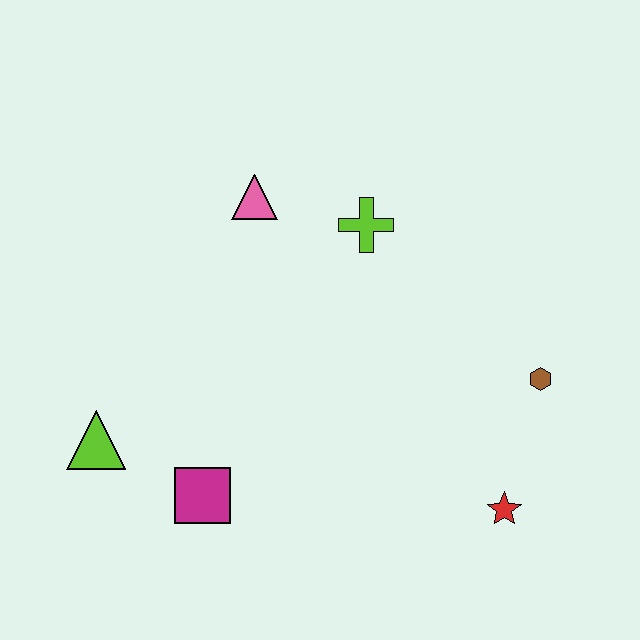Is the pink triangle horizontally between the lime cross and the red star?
No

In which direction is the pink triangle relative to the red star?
The pink triangle is above the red star.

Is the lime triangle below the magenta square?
No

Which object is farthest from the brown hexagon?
The lime triangle is farthest from the brown hexagon.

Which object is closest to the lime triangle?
The magenta square is closest to the lime triangle.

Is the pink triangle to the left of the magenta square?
No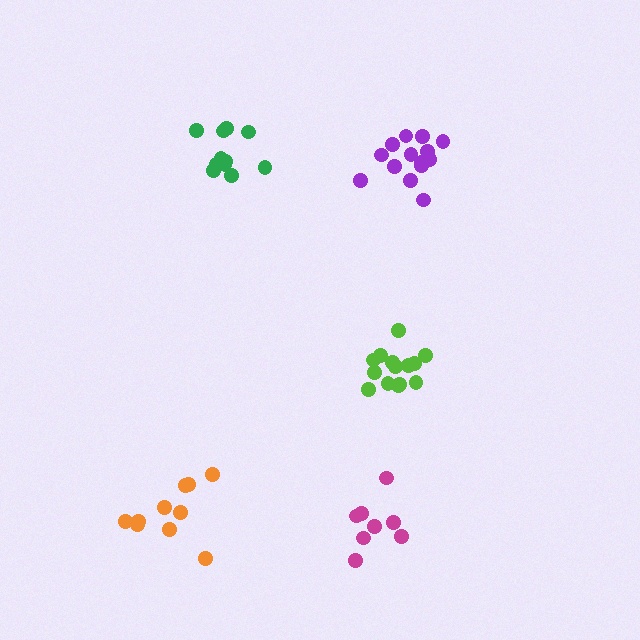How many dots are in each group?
Group 1: 14 dots, Group 2: 14 dots, Group 3: 8 dots, Group 4: 11 dots, Group 5: 10 dots (57 total).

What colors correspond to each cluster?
The clusters are colored: purple, lime, magenta, green, orange.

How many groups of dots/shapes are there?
There are 5 groups.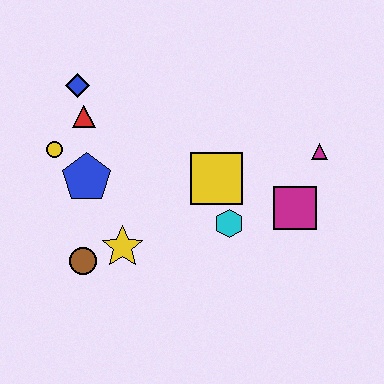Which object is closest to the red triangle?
The blue diamond is closest to the red triangle.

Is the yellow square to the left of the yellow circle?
No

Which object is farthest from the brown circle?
The magenta triangle is farthest from the brown circle.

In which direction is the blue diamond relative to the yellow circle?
The blue diamond is above the yellow circle.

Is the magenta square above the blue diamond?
No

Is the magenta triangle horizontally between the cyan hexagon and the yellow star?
No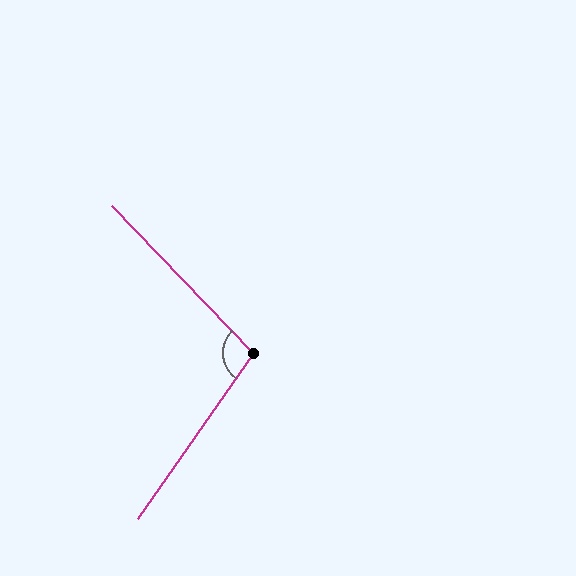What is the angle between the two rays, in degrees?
Approximately 101 degrees.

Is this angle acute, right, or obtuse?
It is obtuse.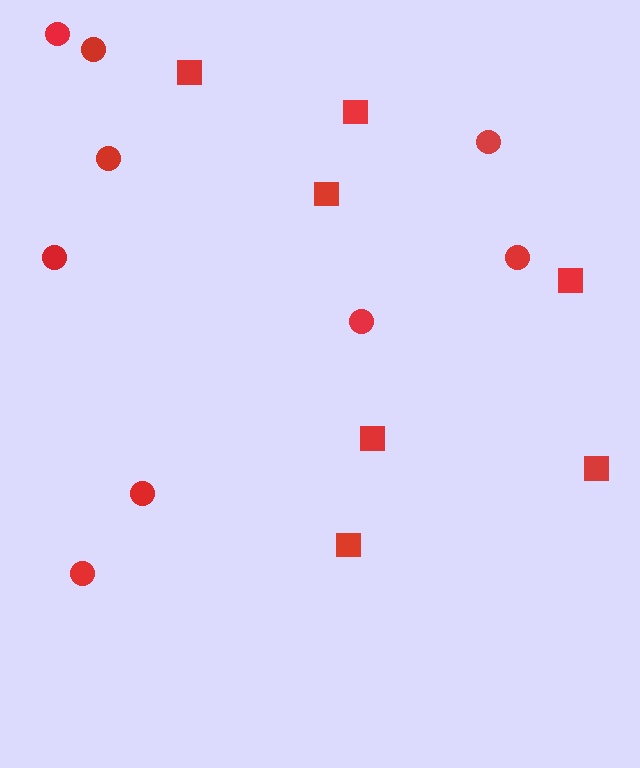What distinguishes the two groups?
There are 2 groups: one group of circles (9) and one group of squares (7).